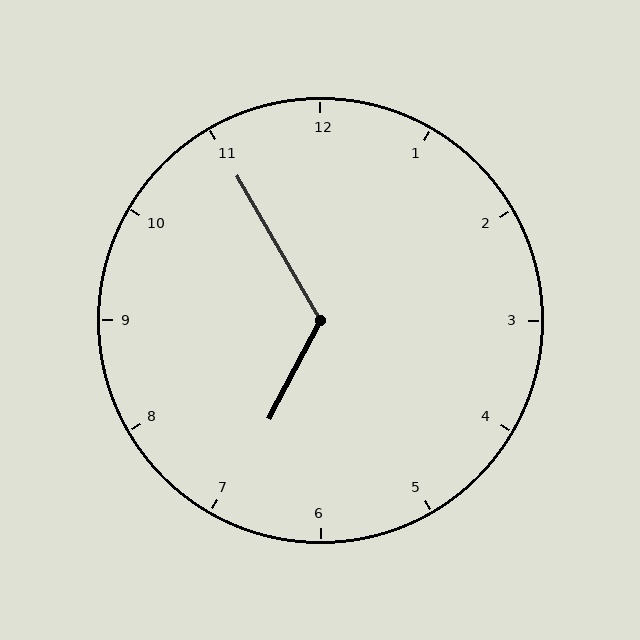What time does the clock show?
6:55.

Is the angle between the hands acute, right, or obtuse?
It is obtuse.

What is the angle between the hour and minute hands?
Approximately 122 degrees.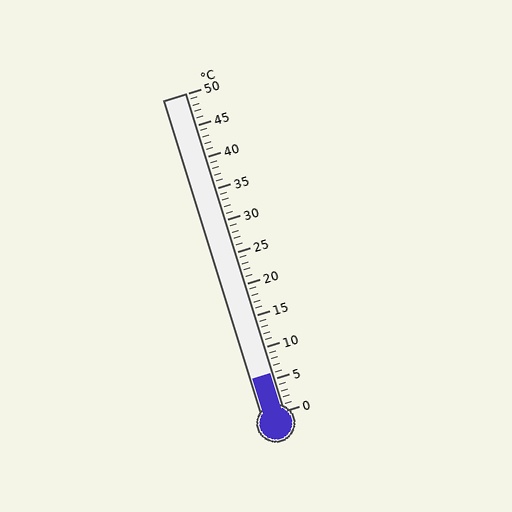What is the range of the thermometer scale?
The thermometer scale ranges from 0°C to 50°C.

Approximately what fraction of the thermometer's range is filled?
The thermometer is filled to approximately 10% of its range.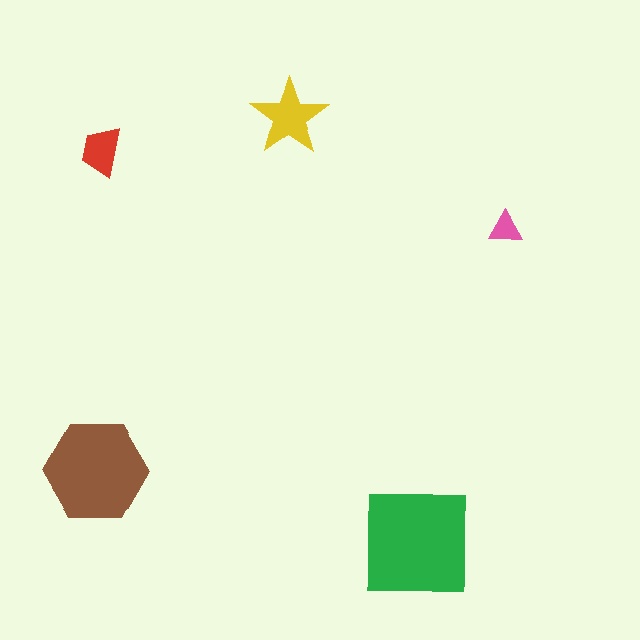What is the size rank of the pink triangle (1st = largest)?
5th.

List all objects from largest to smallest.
The green square, the brown hexagon, the yellow star, the red trapezoid, the pink triangle.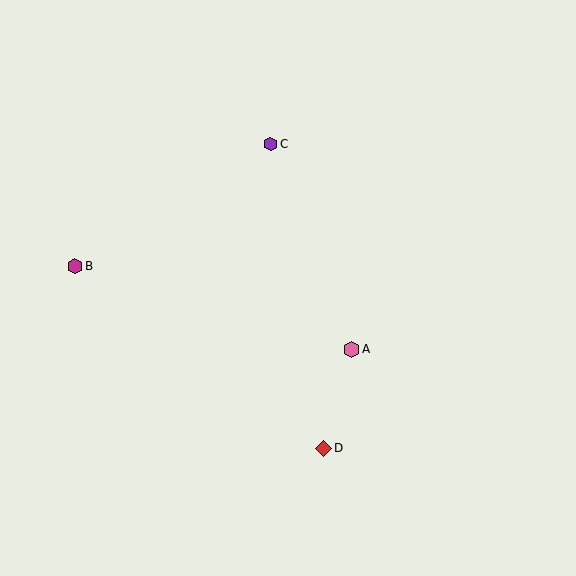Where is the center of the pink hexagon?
The center of the pink hexagon is at (351, 349).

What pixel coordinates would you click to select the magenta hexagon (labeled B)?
Click at (75, 266) to select the magenta hexagon B.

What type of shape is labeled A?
Shape A is a pink hexagon.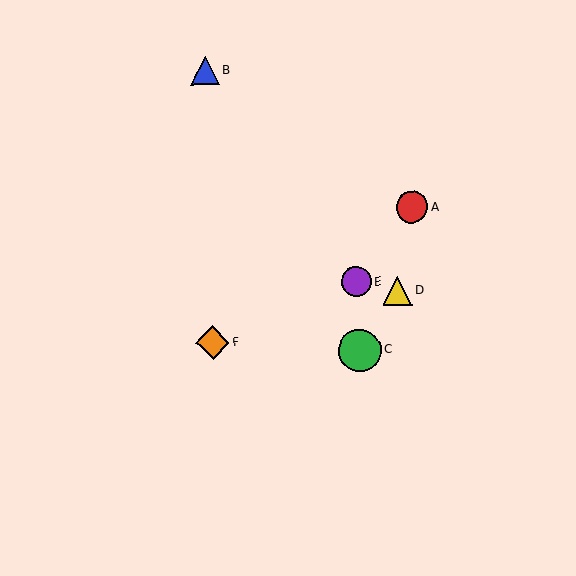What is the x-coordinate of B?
Object B is at x≈205.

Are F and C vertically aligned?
No, F is at x≈212 and C is at x≈360.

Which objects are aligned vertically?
Objects B, F are aligned vertically.